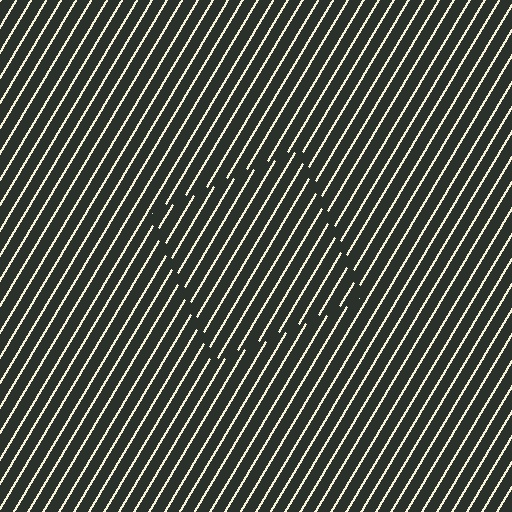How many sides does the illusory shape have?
4 sides — the line-ends trace a square.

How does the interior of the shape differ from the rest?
The interior of the shape contains the same grating, shifted by half a period — the contour is defined by the phase discontinuity where line-ends from the inner and outer gratings abut.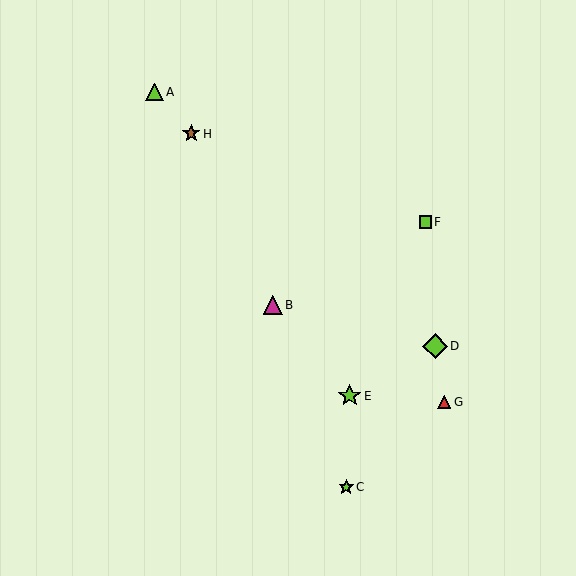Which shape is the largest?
The lime diamond (labeled D) is the largest.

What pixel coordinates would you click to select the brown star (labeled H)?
Click at (191, 134) to select the brown star H.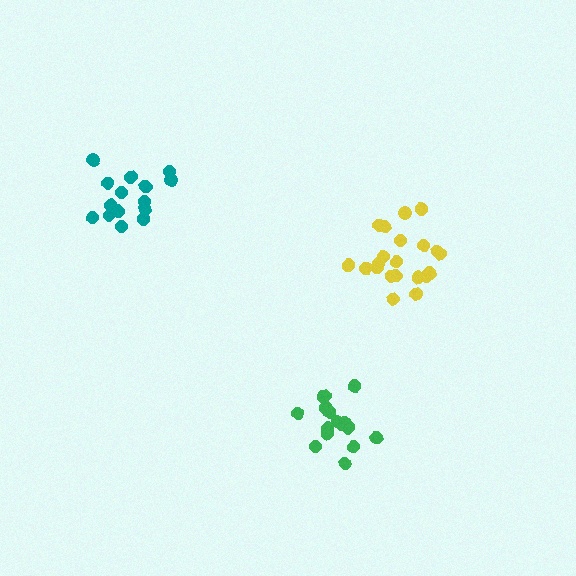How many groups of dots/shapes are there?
There are 3 groups.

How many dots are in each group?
Group 1: 15 dots, Group 2: 21 dots, Group 3: 16 dots (52 total).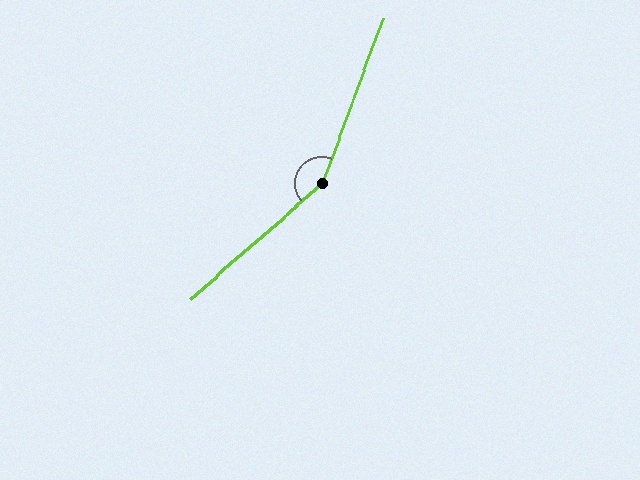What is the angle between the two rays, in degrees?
Approximately 152 degrees.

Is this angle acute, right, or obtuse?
It is obtuse.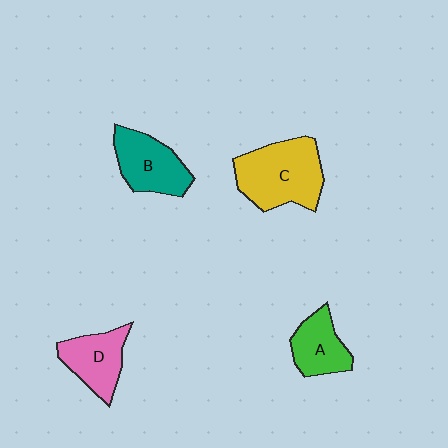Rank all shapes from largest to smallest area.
From largest to smallest: C (yellow), B (teal), D (pink), A (green).